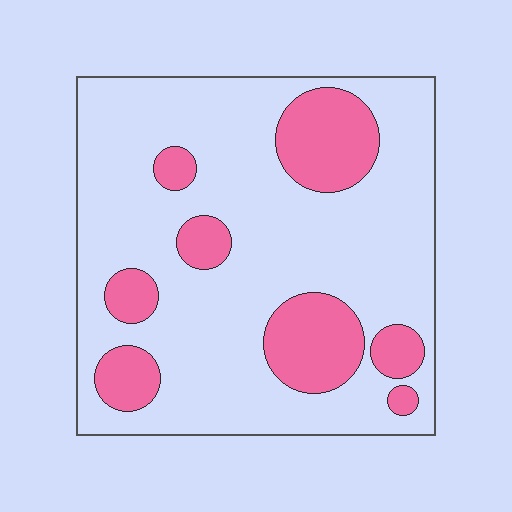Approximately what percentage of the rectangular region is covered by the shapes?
Approximately 25%.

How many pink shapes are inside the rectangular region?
8.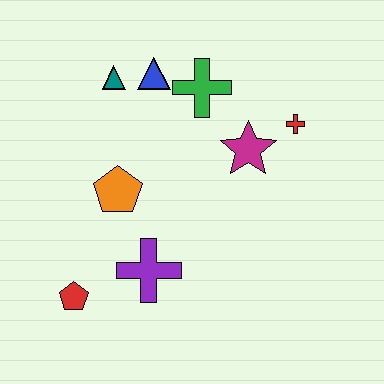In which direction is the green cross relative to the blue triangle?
The green cross is to the right of the blue triangle.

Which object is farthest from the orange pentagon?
The red cross is farthest from the orange pentagon.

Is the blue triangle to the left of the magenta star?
Yes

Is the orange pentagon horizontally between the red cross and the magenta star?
No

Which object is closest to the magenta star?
The red cross is closest to the magenta star.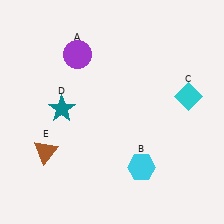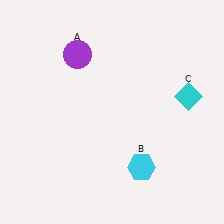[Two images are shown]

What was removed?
The teal star (D), the brown triangle (E) were removed in Image 2.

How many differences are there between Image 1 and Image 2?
There are 2 differences between the two images.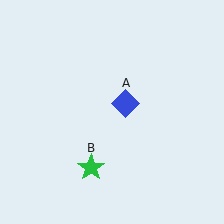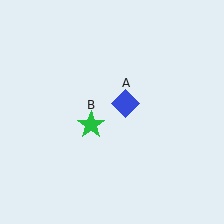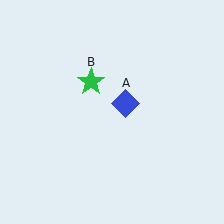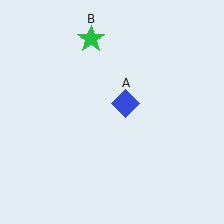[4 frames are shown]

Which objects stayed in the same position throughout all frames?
Blue diamond (object A) remained stationary.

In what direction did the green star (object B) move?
The green star (object B) moved up.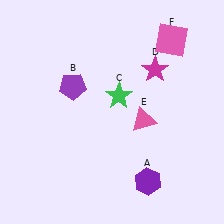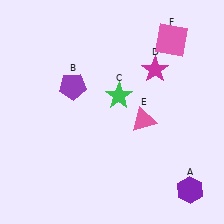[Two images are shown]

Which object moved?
The purple hexagon (A) moved right.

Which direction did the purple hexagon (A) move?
The purple hexagon (A) moved right.